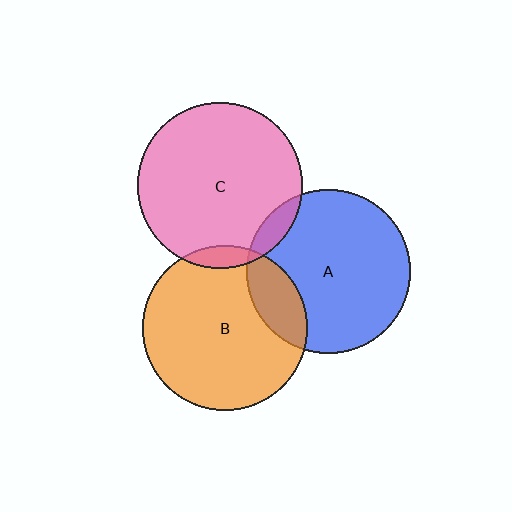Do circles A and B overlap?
Yes.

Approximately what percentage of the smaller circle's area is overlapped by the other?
Approximately 20%.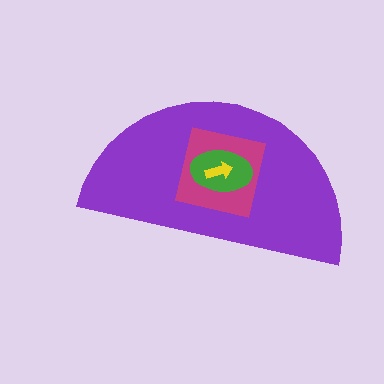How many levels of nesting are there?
4.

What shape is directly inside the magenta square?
The green ellipse.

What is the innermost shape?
The yellow arrow.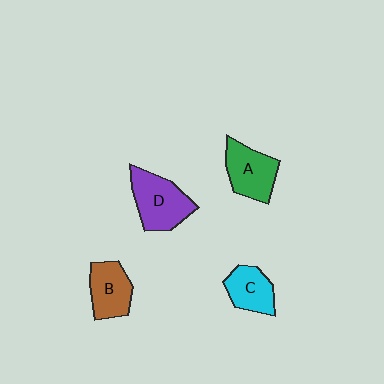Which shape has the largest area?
Shape D (purple).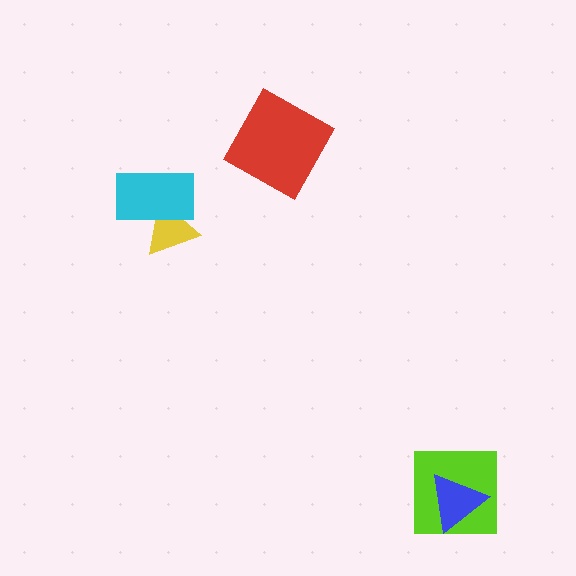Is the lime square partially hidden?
Yes, it is partially covered by another shape.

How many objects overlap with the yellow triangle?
1 object overlaps with the yellow triangle.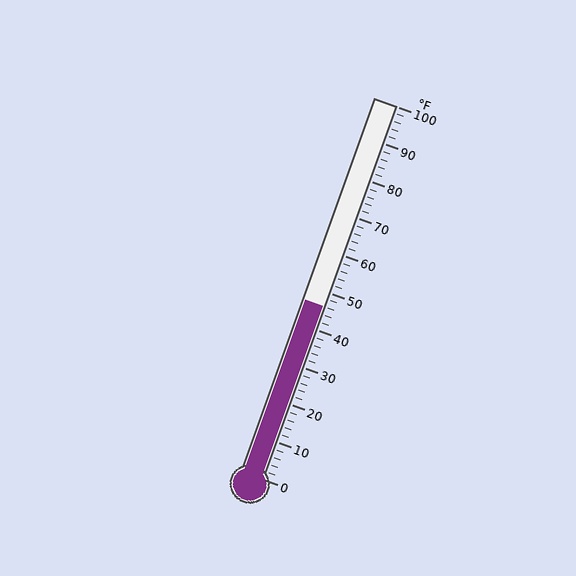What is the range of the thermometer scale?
The thermometer scale ranges from 0°F to 100°F.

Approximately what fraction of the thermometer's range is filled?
The thermometer is filled to approximately 45% of its range.